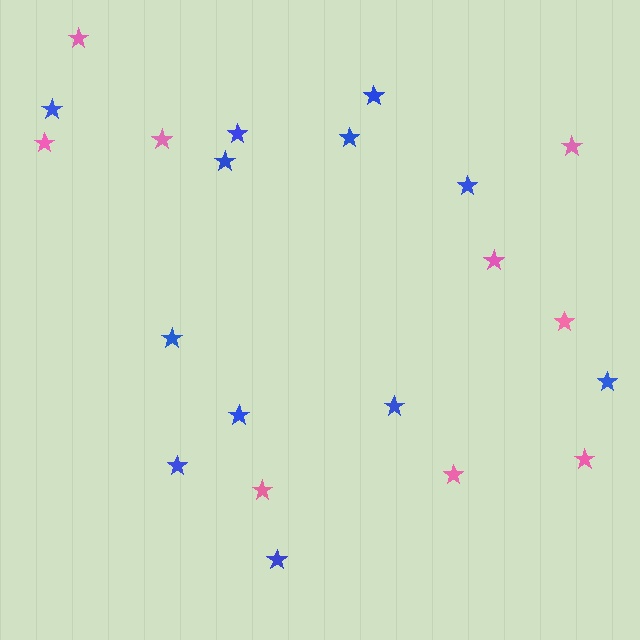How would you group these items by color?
There are 2 groups: one group of pink stars (9) and one group of blue stars (12).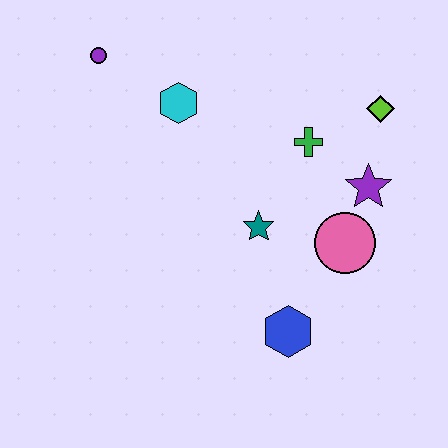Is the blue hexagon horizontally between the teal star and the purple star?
Yes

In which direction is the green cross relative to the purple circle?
The green cross is to the right of the purple circle.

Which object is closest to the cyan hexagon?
The purple circle is closest to the cyan hexagon.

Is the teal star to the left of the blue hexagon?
Yes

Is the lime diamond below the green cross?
No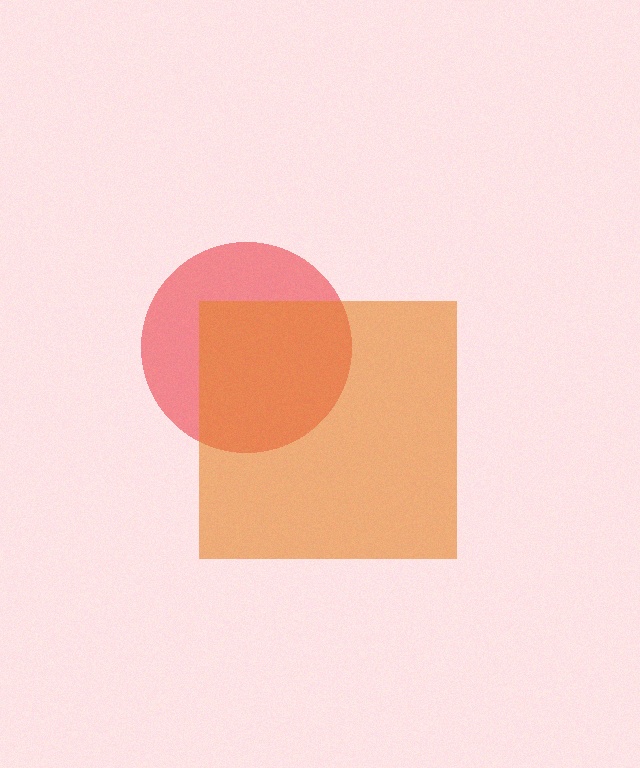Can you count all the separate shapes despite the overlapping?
Yes, there are 2 separate shapes.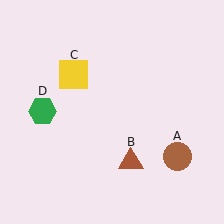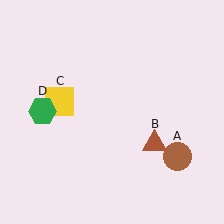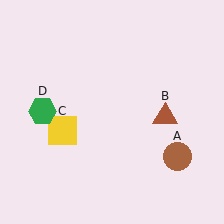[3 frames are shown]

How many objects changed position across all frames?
2 objects changed position: brown triangle (object B), yellow square (object C).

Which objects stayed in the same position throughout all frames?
Brown circle (object A) and green hexagon (object D) remained stationary.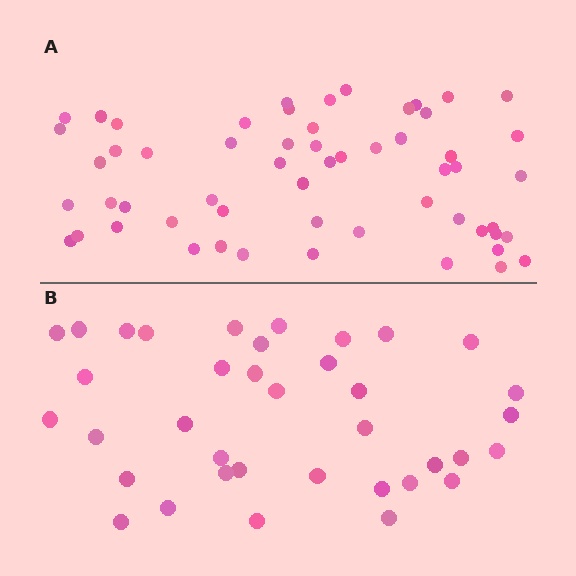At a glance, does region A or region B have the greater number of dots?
Region A (the top region) has more dots.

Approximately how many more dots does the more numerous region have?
Region A has approximately 20 more dots than region B.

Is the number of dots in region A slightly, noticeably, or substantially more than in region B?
Region A has substantially more. The ratio is roughly 1.5 to 1.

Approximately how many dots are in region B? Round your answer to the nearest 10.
About 40 dots. (The exact count is 37, which rounds to 40.)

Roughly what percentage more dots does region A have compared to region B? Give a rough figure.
About 55% more.